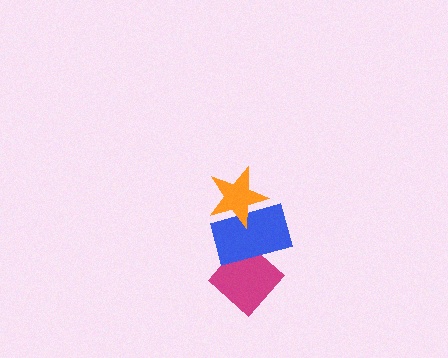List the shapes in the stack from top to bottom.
From top to bottom: the orange star, the blue rectangle, the magenta diamond.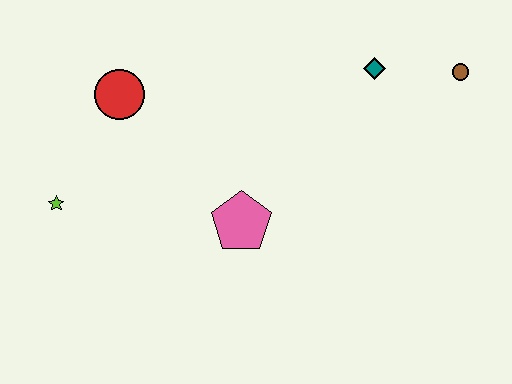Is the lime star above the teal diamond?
No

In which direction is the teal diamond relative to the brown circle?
The teal diamond is to the left of the brown circle.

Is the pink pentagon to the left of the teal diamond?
Yes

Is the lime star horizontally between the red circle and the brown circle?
No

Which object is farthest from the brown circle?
The lime star is farthest from the brown circle.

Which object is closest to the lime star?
The red circle is closest to the lime star.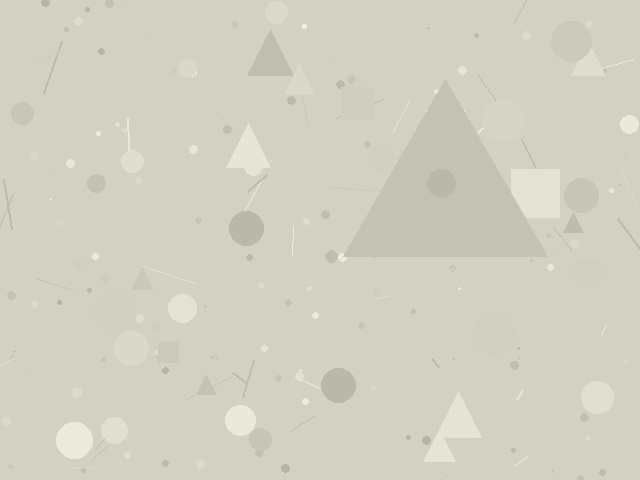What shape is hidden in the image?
A triangle is hidden in the image.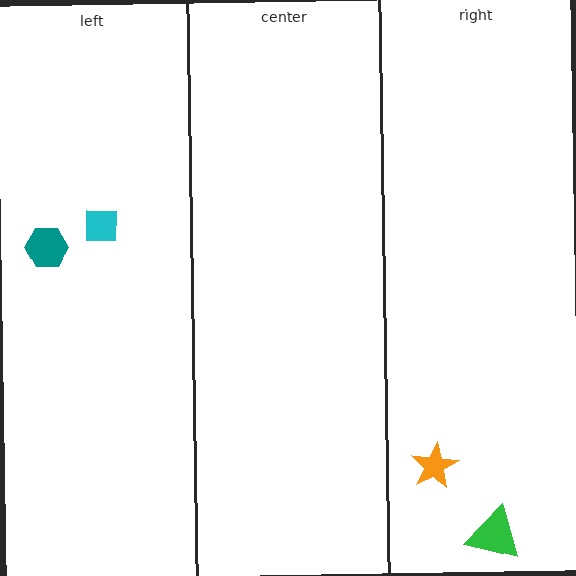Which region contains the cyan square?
The left region.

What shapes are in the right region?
The orange star, the green triangle.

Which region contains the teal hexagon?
The left region.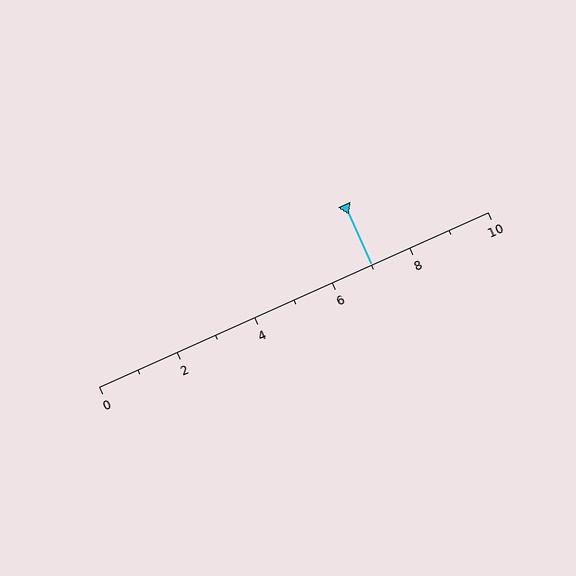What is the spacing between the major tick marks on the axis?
The major ticks are spaced 2 apart.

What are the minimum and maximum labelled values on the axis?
The axis runs from 0 to 10.